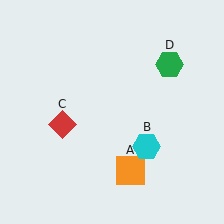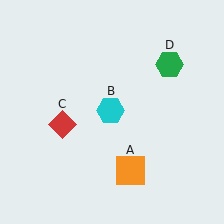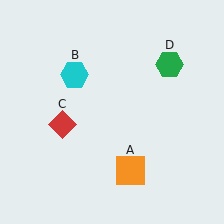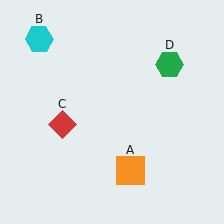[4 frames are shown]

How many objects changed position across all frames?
1 object changed position: cyan hexagon (object B).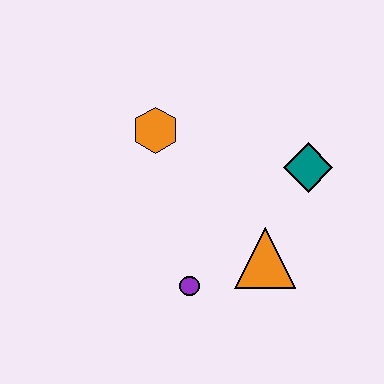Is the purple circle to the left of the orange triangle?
Yes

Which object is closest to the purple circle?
The orange triangle is closest to the purple circle.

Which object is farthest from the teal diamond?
The purple circle is farthest from the teal diamond.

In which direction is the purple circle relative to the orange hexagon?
The purple circle is below the orange hexagon.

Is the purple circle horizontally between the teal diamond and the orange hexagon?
Yes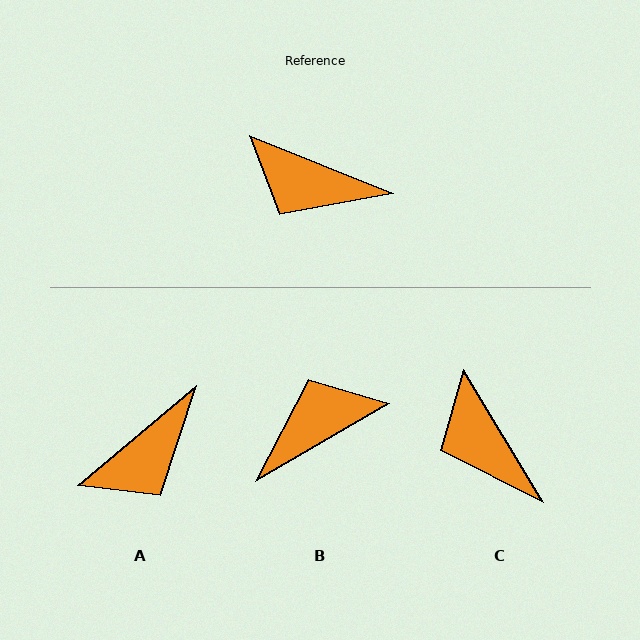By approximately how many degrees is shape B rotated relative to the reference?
Approximately 128 degrees clockwise.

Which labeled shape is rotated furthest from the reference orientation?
B, about 128 degrees away.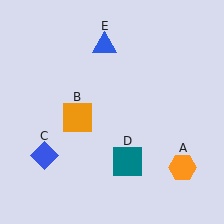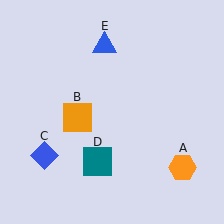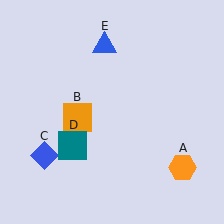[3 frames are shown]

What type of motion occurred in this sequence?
The teal square (object D) rotated clockwise around the center of the scene.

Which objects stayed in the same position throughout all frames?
Orange hexagon (object A) and orange square (object B) and blue diamond (object C) and blue triangle (object E) remained stationary.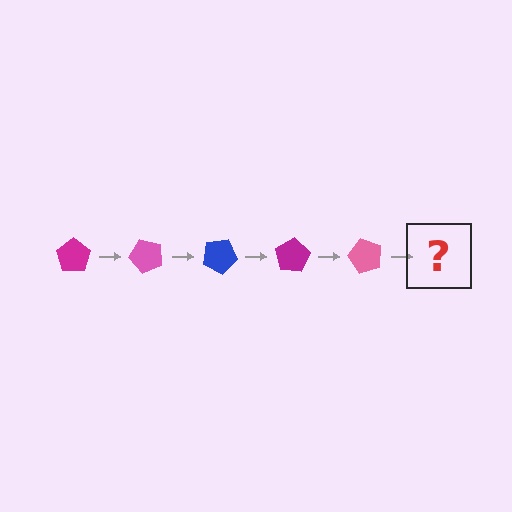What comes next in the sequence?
The next element should be a blue pentagon, rotated 250 degrees from the start.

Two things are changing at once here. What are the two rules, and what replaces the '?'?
The two rules are that it rotates 50 degrees each step and the color cycles through magenta, pink, and blue. The '?' should be a blue pentagon, rotated 250 degrees from the start.